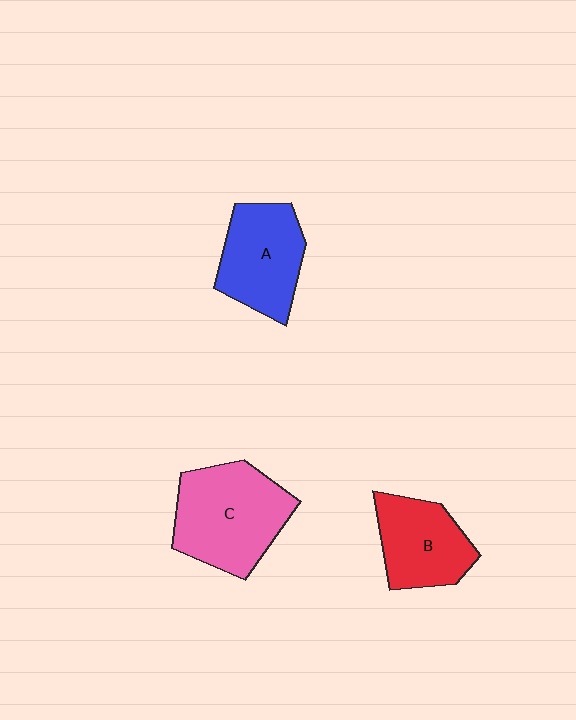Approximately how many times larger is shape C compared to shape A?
Approximately 1.3 times.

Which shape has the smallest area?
Shape B (red).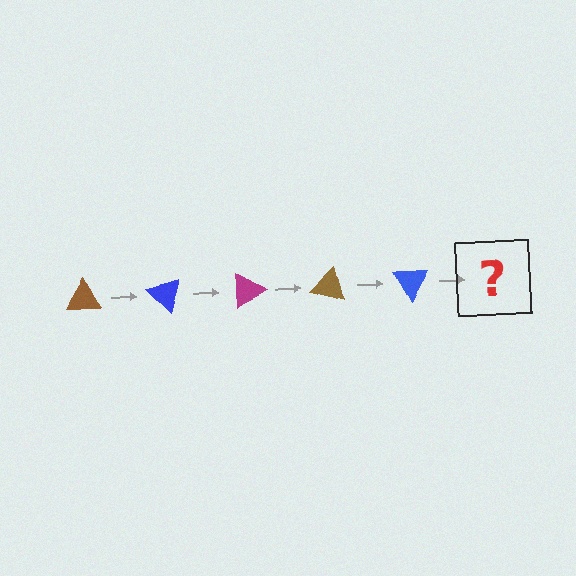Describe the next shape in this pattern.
It should be a magenta triangle, rotated 225 degrees from the start.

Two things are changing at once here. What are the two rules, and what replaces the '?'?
The two rules are that it rotates 45 degrees each step and the color cycles through brown, blue, and magenta. The '?' should be a magenta triangle, rotated 225 degrees from the start.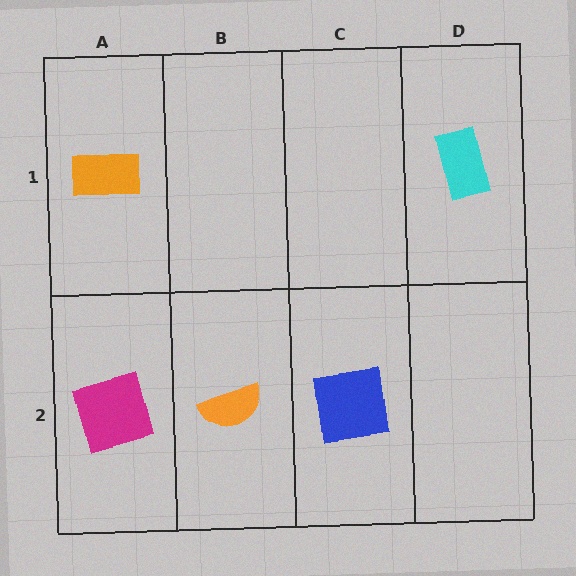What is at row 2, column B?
An orange semicircle.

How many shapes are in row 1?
2 shapes.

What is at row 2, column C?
A blue square.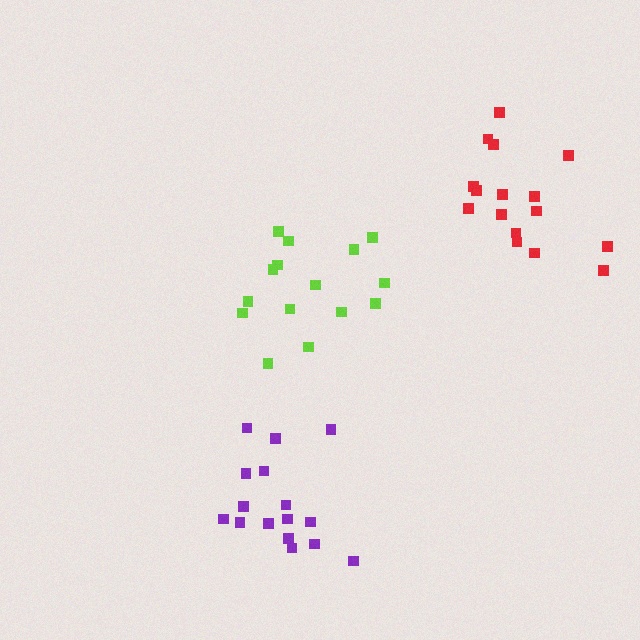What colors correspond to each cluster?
The clusters are colored: lime, purple, red.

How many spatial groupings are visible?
There are 3 spatial groupings.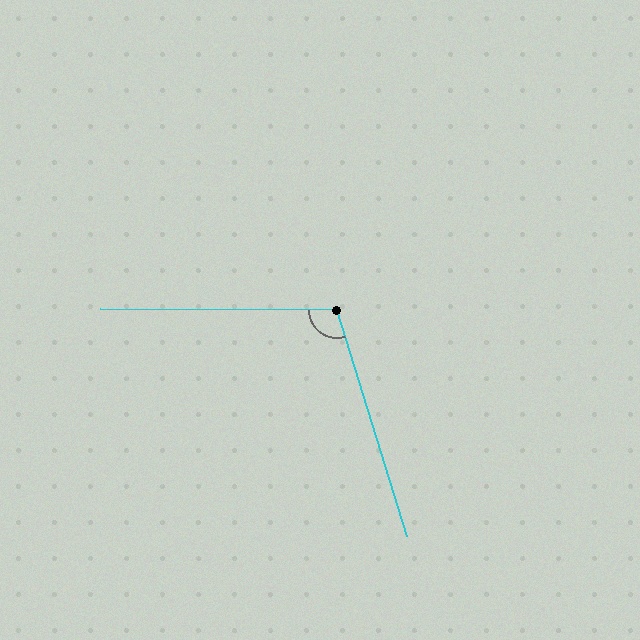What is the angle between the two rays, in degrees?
Approximately 107 degrees.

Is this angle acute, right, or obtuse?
It is obtuse.